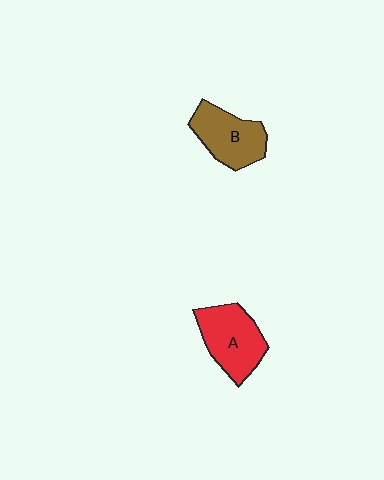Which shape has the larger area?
Shape A (red).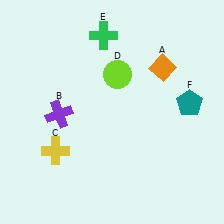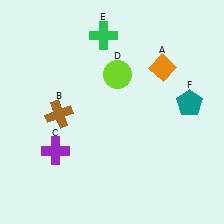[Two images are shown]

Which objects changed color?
B changed from purple to brown. C changed from yellow to purple.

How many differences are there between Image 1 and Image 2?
There are 2 differences between the two images.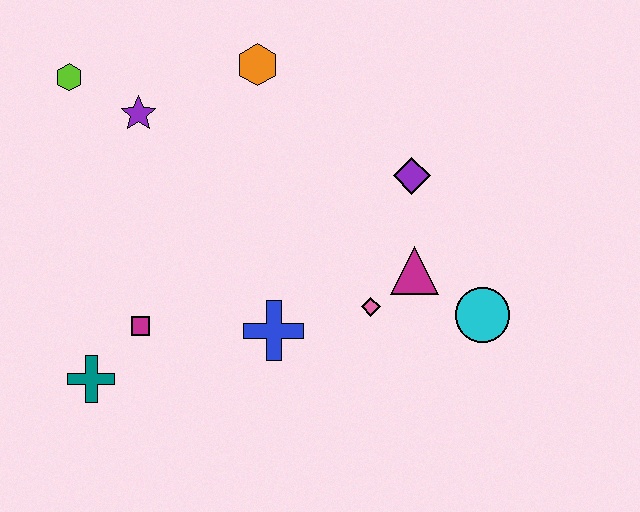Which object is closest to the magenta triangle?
The pink diamond is closest to the magenta triangle.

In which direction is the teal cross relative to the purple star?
The teal cross is below the purple star.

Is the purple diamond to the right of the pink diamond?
Yes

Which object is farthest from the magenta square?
The cyan circle is farthest from the magenta square.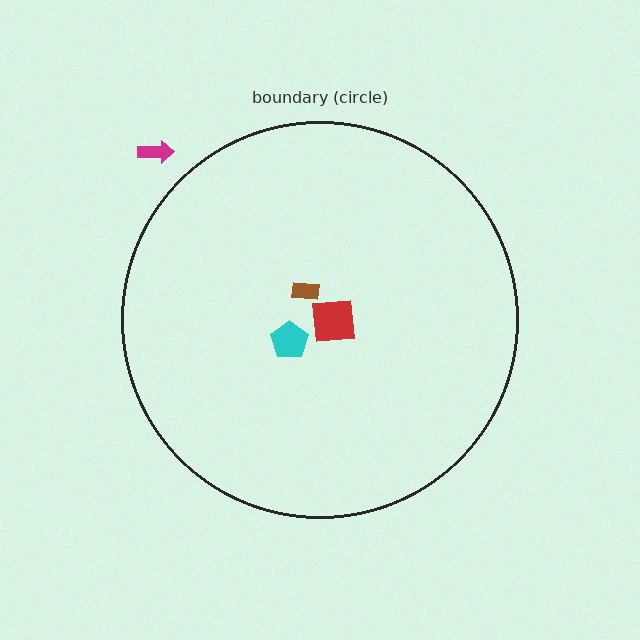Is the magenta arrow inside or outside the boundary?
Outside.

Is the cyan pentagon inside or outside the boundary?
Inside.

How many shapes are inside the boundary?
3 inside, 1 outside.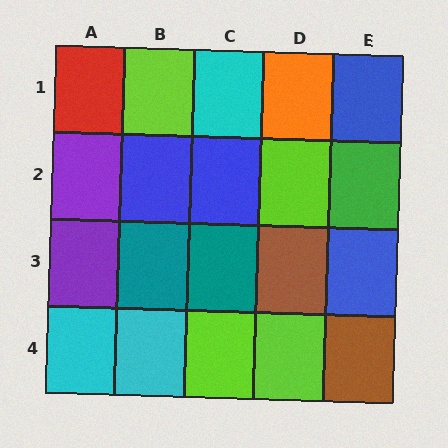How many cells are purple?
2 cells are purple.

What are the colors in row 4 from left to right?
Cyan, cyan, lime, lime, brown.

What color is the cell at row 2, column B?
Blue.